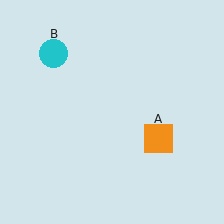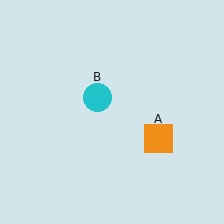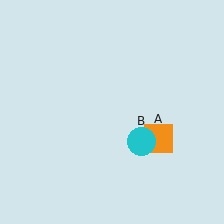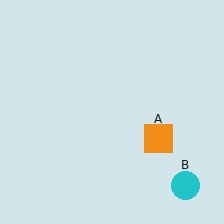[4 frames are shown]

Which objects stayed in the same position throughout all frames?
Orange square (object A) remained stationary.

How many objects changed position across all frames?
1 object changed position: cyan circle (object B).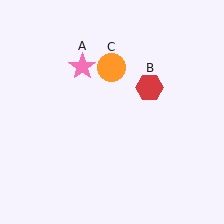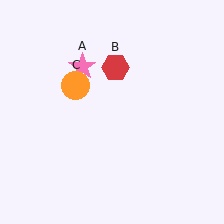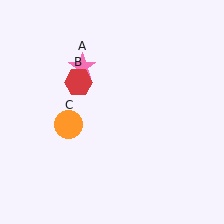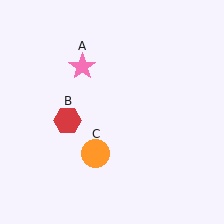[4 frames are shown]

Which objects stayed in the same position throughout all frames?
Pink star (object A) remained stationary.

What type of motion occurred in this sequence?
The red hexagon (object B), orange circle (object C) rotated counterclockwise around the center of the scene.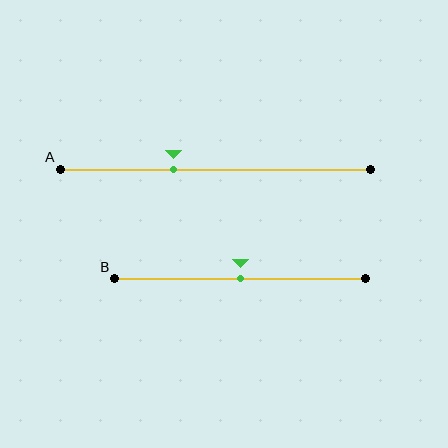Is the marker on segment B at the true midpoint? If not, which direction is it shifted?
Yes, the marker on segment B is at the true midpoint.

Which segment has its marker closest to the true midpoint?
Segment B has its marker closest to the true midpoint.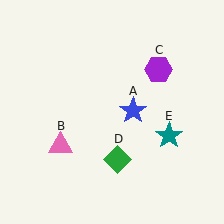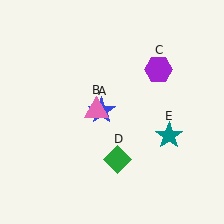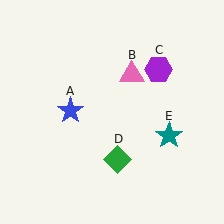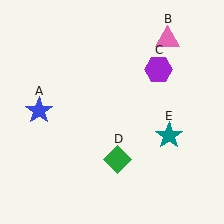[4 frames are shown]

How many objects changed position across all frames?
2 objects changed position: blue star (object A), pink triangle (object B).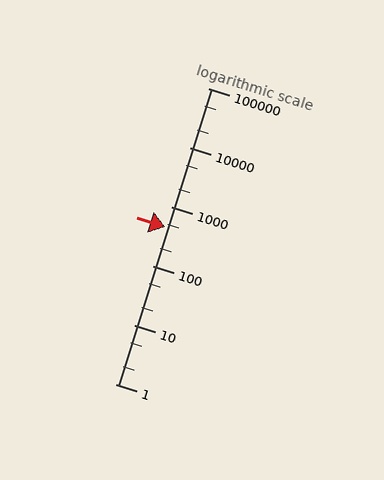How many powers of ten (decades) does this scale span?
The scale spans 5 decades, from 1 to 100000.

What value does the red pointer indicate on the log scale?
The pointer indicates approximately 450.